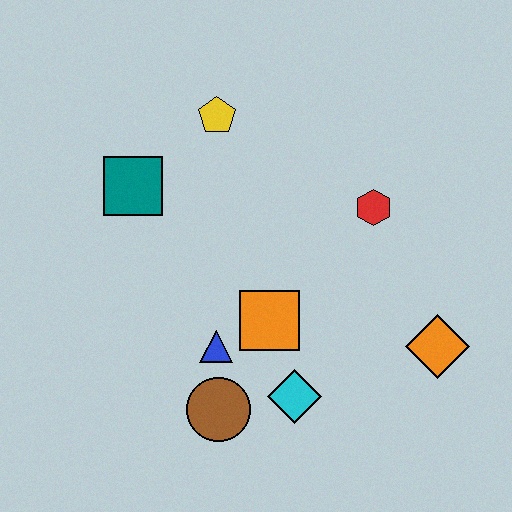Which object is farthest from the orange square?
The yellow pentagon is farthest from the orange square.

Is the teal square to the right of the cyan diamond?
No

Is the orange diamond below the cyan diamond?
No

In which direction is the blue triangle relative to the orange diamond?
The blue triangle is to the left of the orange diamond.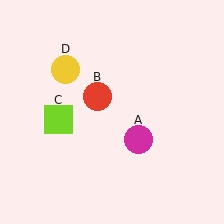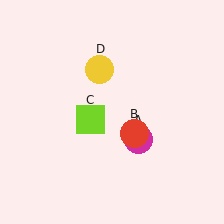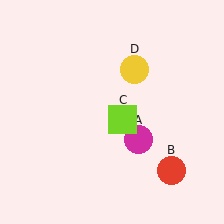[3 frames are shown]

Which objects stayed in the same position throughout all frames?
Magenta circle (object A) remained stationary.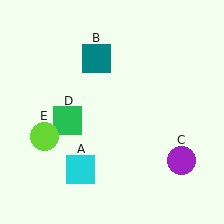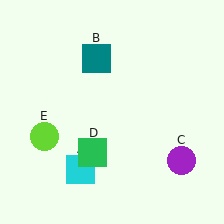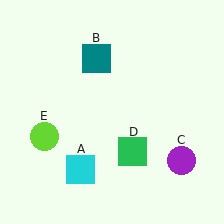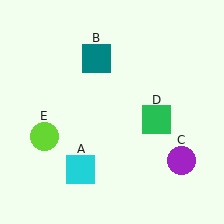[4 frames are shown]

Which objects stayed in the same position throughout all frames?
Cyan square (object A) and teal square (object B) and purple circle (object C) and lime circle (object E) remained stationary.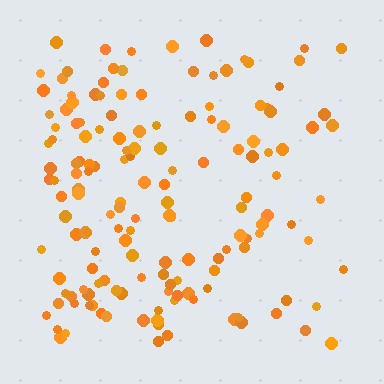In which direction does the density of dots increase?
From right to left, with the left side densest.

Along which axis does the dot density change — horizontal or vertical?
Horizontal.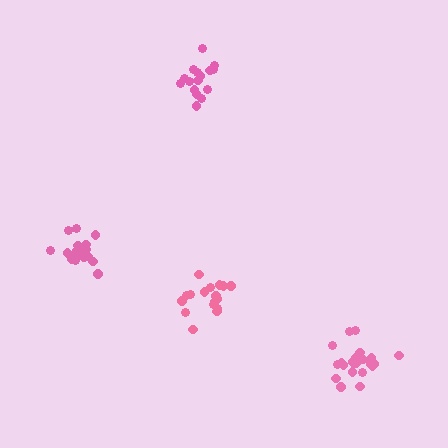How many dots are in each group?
Group 1: 17 dots, Group 2: 16 dots, Group 3: 18 dots, Group 4: 21 dots (72 total).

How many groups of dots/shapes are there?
There are 4 groups.